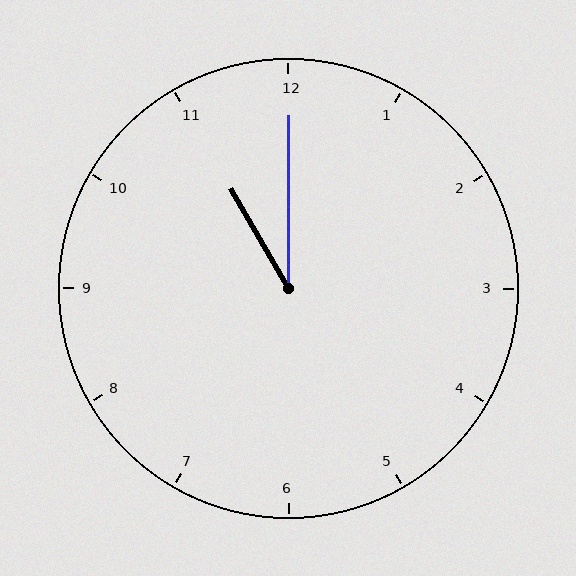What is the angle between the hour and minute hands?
Approximately 30 degrees.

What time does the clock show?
11:00.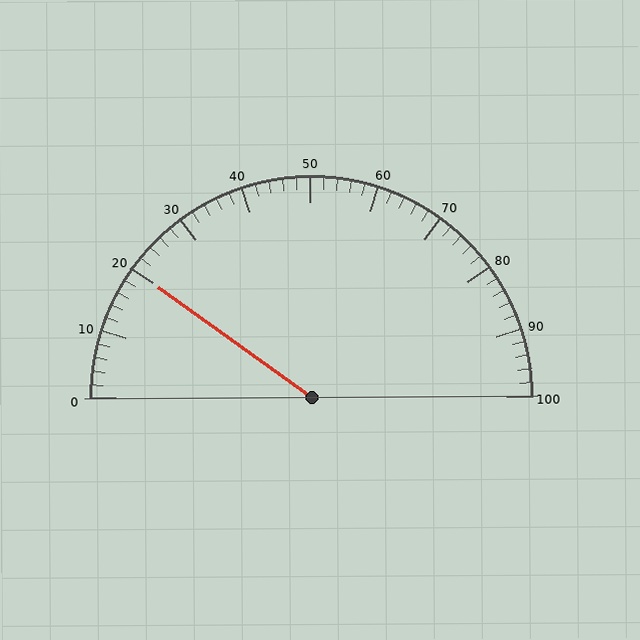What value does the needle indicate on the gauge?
The needle indicates approximately 20.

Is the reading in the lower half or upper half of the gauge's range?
The reading is in the lower half of the range (0 to 100).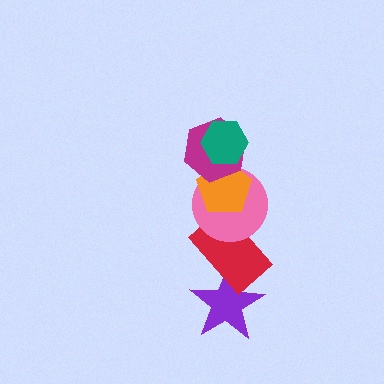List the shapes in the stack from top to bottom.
From top to bottom: the teal hexagon, the magenta hexagon, the orange pentagon, the pink circle, the red rectangle, the purple star.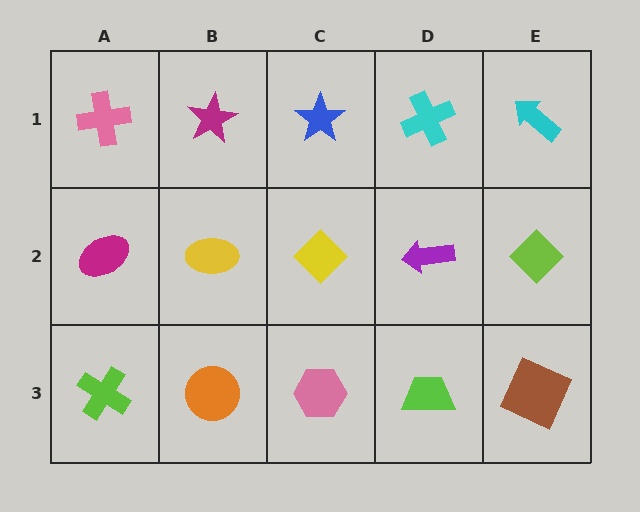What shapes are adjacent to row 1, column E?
A lime diamond (row 2, column E), a cyan cross (row 1, column D).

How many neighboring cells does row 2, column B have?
4.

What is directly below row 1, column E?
A lime diamond.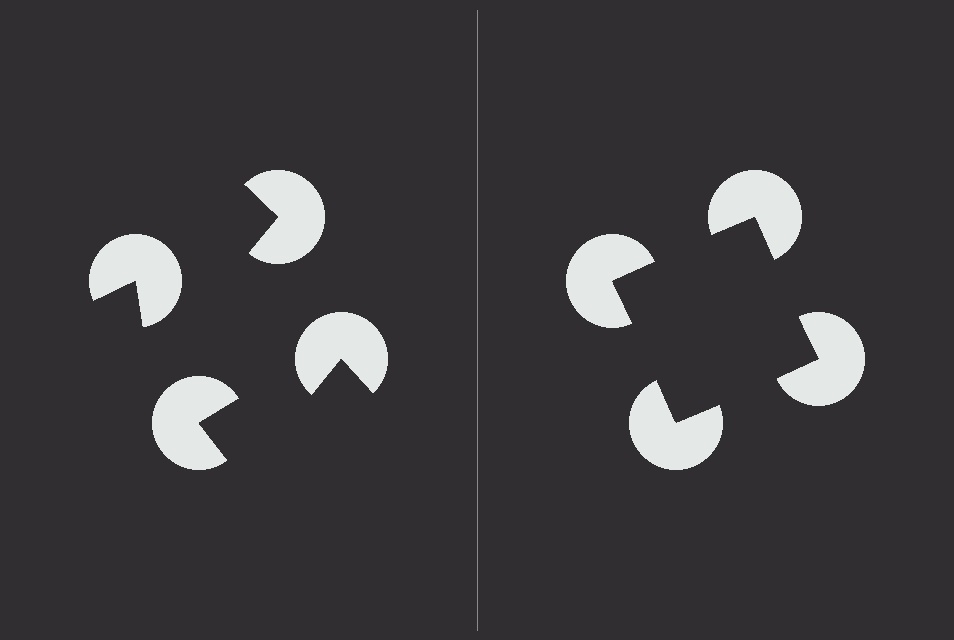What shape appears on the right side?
An illusory square.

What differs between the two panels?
The pac-man discs are positioned identically on both sides; only the wedge orientations differ. On the right they align to a square; on the left they are misaligned.